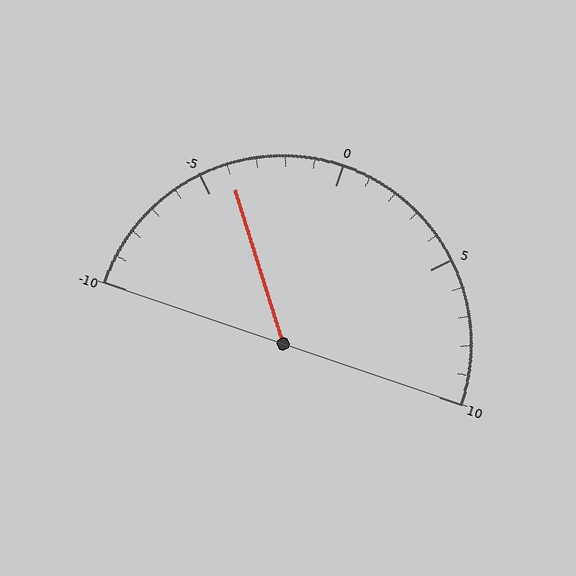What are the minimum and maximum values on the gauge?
The gauge ranges from -10 to 10.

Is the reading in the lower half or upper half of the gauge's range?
The reading is in the lower half of the range (-10 to 10).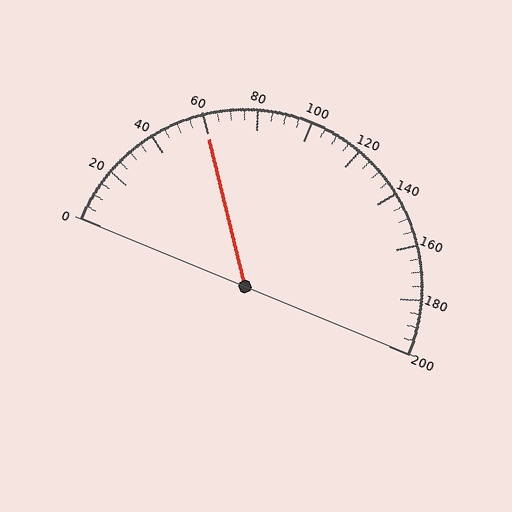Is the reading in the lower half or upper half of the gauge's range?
The reading is in the lower half of the range (0 to 200).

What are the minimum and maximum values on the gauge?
The gauge ranges from 0 to 200.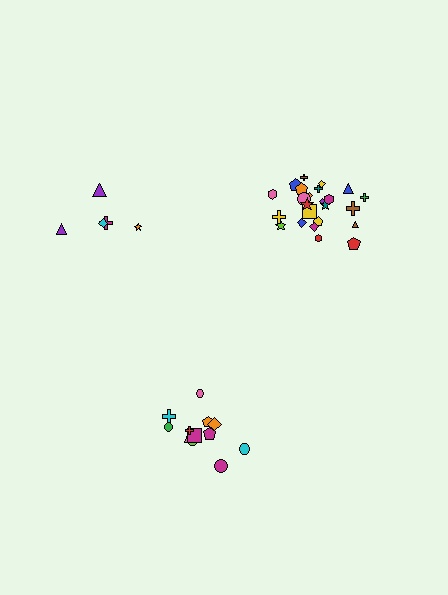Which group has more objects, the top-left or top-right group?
The top-right group.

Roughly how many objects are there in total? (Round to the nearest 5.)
Roughly 40 objects in total.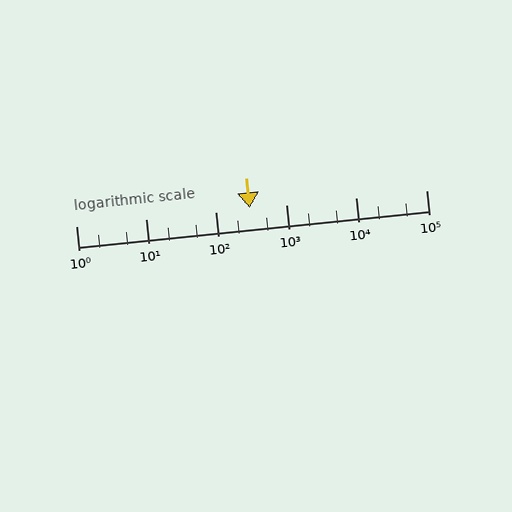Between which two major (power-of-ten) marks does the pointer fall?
The pointer is between 100 and 1000.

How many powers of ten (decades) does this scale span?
The scale spans 5 decades, from 1 to 100000.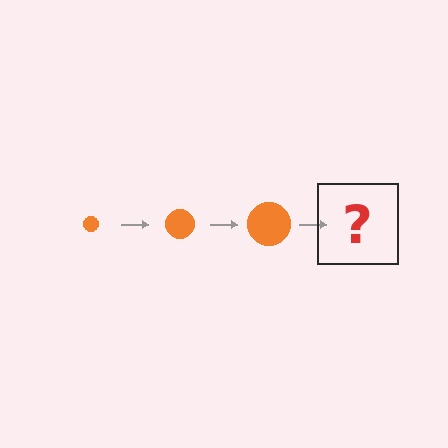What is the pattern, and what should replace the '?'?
The pattern is that the circle gets progressively larger each step. The '?' should be an orange circle, larger than the previous one.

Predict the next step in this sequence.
The next step is an orange circle, larger than the previous one.